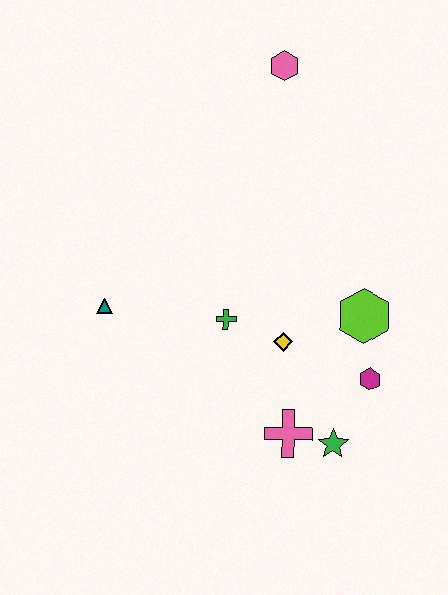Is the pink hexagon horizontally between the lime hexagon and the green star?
No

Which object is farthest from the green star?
The pink hexagon is farthest from the green star.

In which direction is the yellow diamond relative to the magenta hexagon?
The yellow diamond is to the left of the magenta hexagon.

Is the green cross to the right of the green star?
No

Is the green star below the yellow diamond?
Yes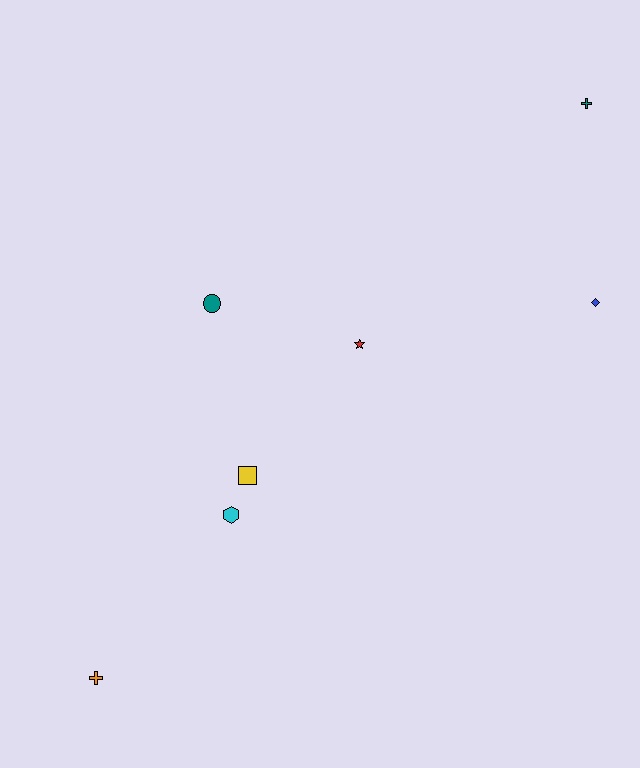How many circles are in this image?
There is 1 circle.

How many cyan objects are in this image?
There is 1 cyan object.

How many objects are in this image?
There are 7 objects.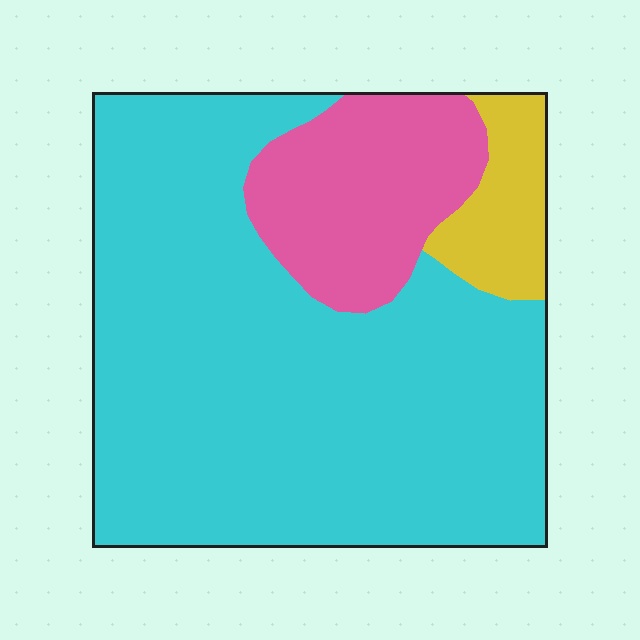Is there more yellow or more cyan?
Cyan.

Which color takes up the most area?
Cyan, at roughly 75%.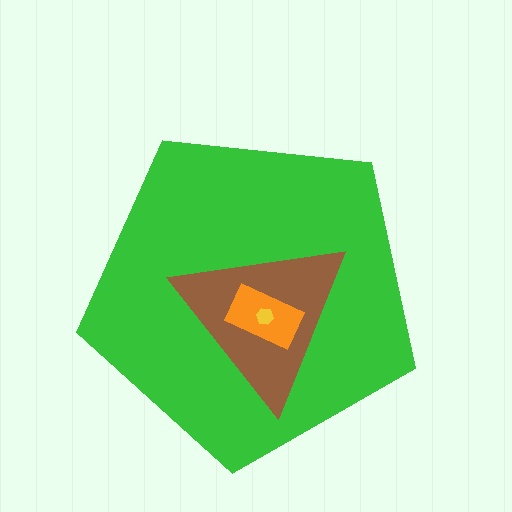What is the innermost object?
The yellow hexagon.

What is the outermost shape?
The green pentagon.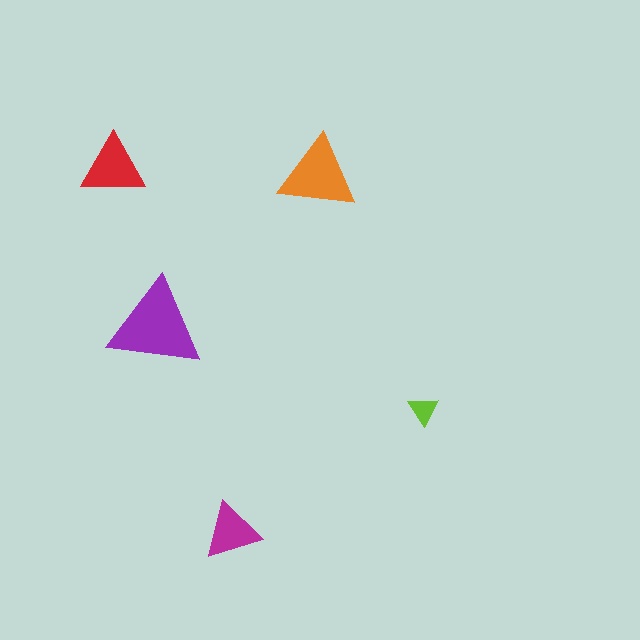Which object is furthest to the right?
The lime triangle is rightmost.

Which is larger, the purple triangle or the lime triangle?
The purple one.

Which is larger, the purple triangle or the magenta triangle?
The purple one.